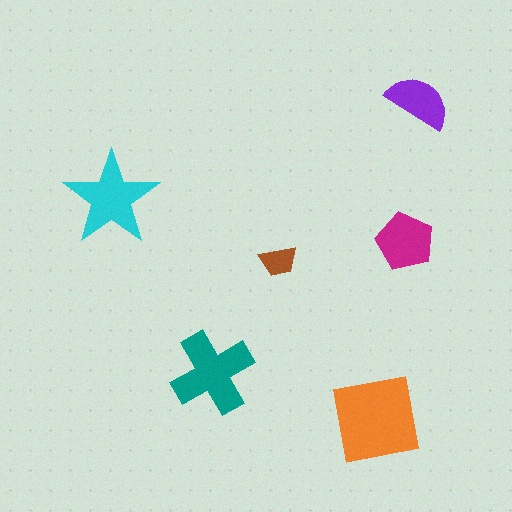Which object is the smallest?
The brown trapezoid.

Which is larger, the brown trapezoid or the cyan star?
The cyan star.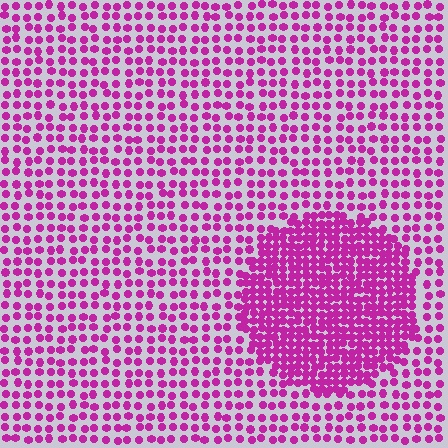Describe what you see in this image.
The image contains small magenta elements arranged at two different densities. A circle-shaped region is visible where the elements are more densely packed than the surrounding area.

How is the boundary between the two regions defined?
The boundary is defined by a change in element density (approximately 2.2x ratio). All elements are the same color, size, and shape.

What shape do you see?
I see a circle.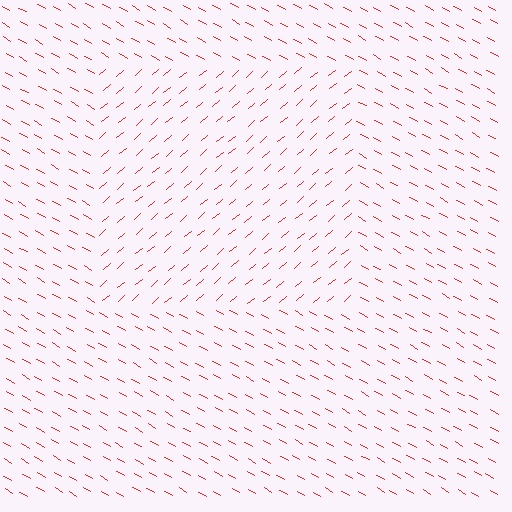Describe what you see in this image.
The image is filled with small red line segments. A rectangle region in the image has lines oriented differently from the surrounding lines, creating a visible texture boundary.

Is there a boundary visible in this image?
Yes, there is a texture boundary formed by a change in line orientation.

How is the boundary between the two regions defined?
The boundary is defined purely by a change in line orientation (approximately 69 degrees difference). All lines are the same color and thickness.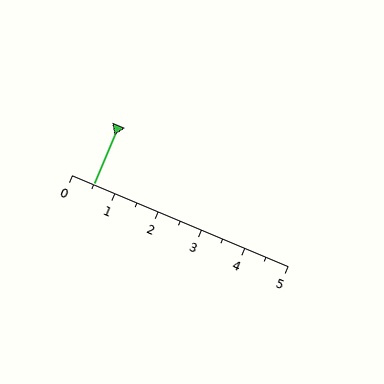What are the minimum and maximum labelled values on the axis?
The axis runs from 0 to 5.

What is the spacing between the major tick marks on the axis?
The major ticks are spaced 1 apart.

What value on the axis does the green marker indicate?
The marker indicates approximately 0.5.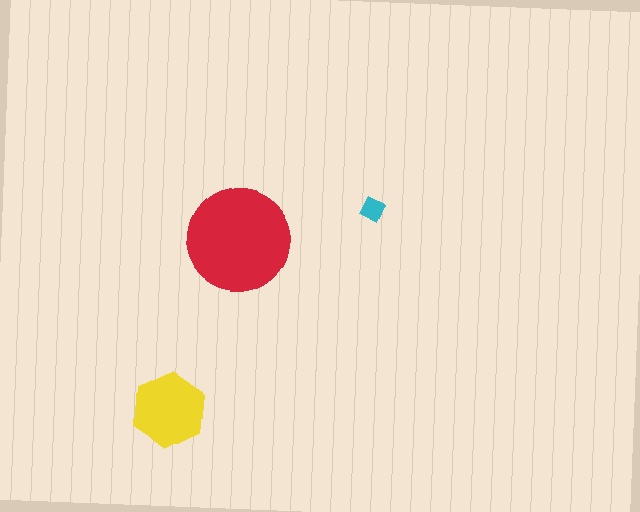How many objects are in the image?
There are 3 objects in the image.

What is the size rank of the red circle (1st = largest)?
1st.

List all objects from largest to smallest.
The red circle, the yellow hexagon, the cyan diamond.